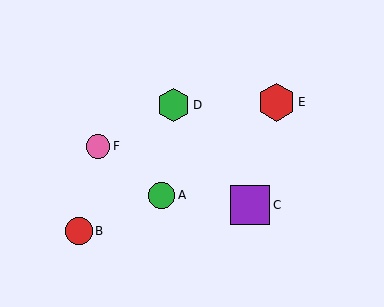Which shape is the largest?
The purple square (labeled C) is the largest.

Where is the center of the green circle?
The center of the green circle is at (161, 195).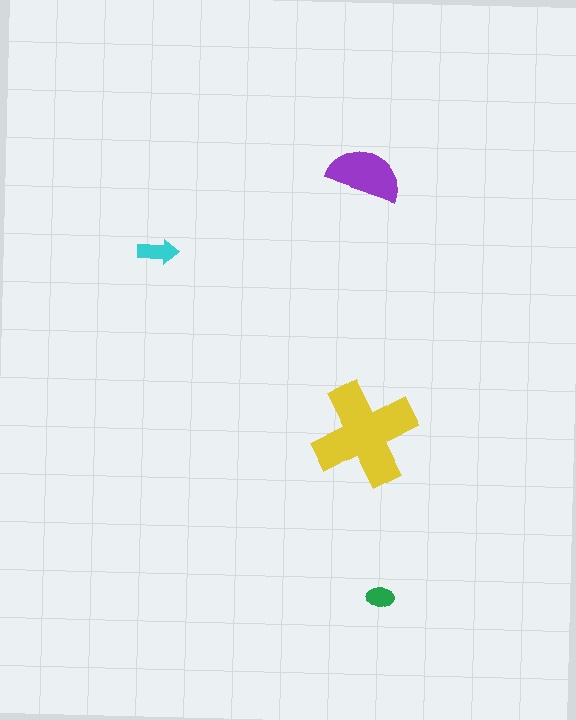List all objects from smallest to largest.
The green ellipse, the cyan arrow, the purple semicircle, the yellow cross.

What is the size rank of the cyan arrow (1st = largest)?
3rd.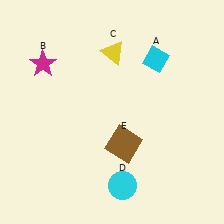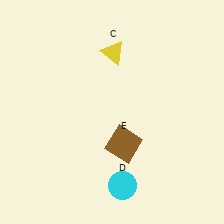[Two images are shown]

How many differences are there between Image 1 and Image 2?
There are 2 differences between the two images.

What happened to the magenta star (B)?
The magenta star (B) was removed in Image 2. It was in the top-left area of Image 1.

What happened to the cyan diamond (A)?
The cyan diamond (A) was removed in Image 2. It was in the top-right area of Image 1.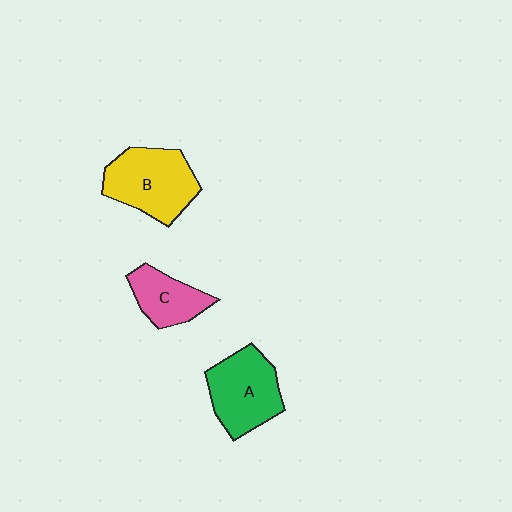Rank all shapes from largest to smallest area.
From largest to smallest: B (yellow), A (green), C (pink).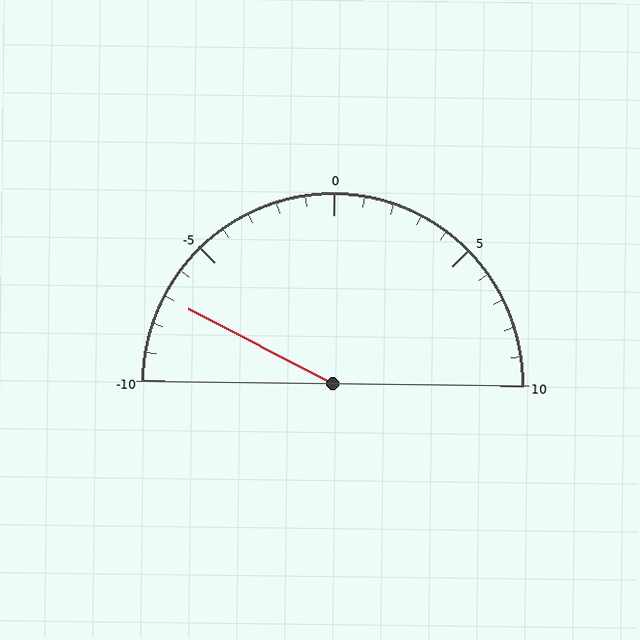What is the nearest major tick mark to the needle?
The nearest major tick mark is -5.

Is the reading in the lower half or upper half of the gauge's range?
The reading is in the lower half of the range (-10 to 10).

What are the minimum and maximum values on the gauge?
The gauge ranges from -10 to 10.